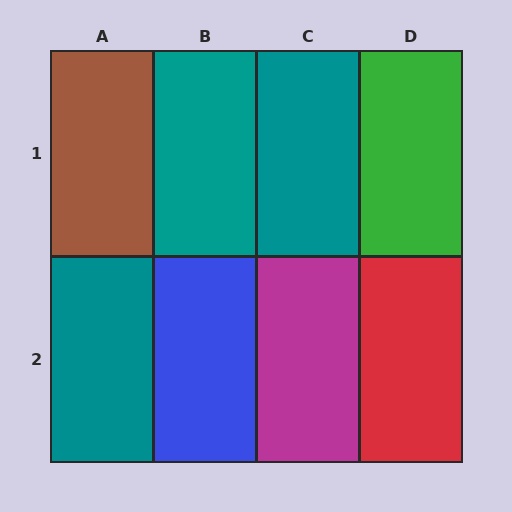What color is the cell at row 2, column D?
Red.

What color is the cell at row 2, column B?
Blue.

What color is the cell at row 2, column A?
Teal.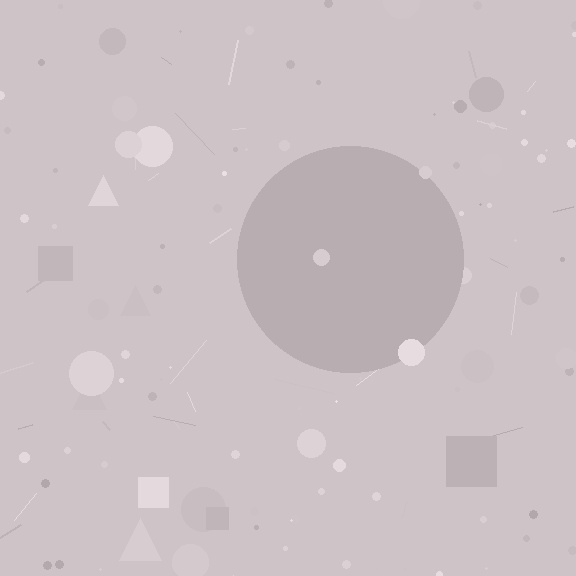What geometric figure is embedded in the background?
A circle is embedded in the background.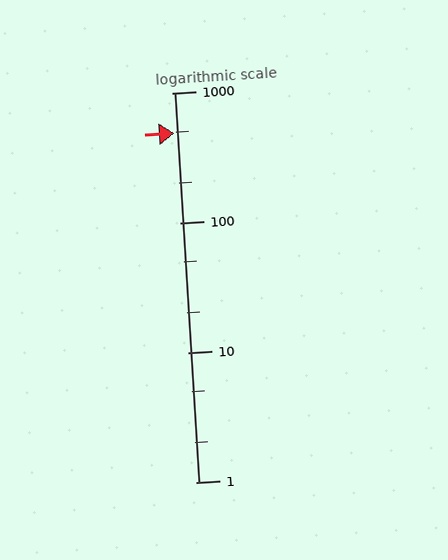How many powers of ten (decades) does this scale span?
The scale spans 3 decades, from 1 to 1000.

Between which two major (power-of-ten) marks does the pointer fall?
The pointer is between 100 and 1000.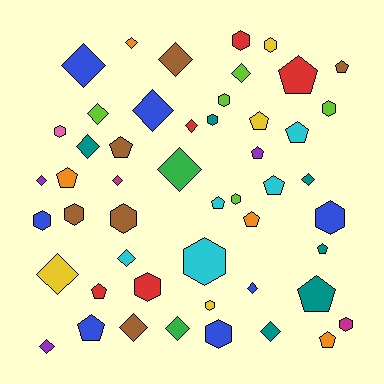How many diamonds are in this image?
There are 19 diamonds.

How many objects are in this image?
There are 50 objects.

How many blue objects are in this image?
There are 7 blue objects.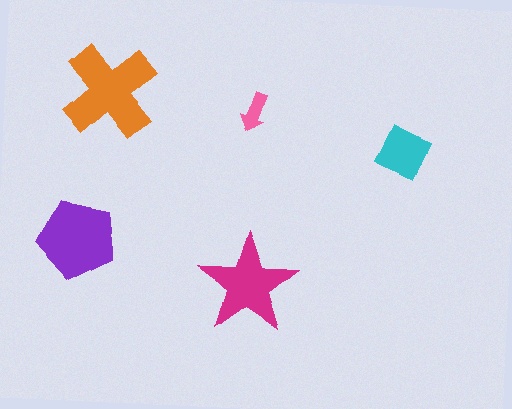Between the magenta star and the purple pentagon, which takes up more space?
The purple pentagon.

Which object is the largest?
The orange cross.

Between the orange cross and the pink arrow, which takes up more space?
The orange cross.